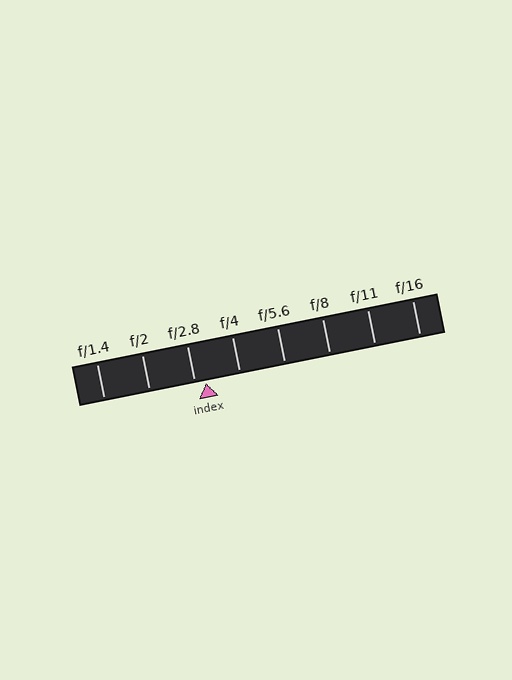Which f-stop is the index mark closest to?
The index mark is closest to f/2.8.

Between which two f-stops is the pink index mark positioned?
The index mark is between f/2.8 and f/4.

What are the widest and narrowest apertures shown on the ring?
The widest aperture shown is f/1.4 and the narrowest is f/16.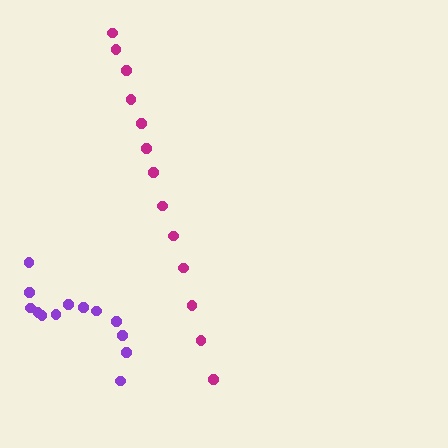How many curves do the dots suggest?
There are 2 distinct paths.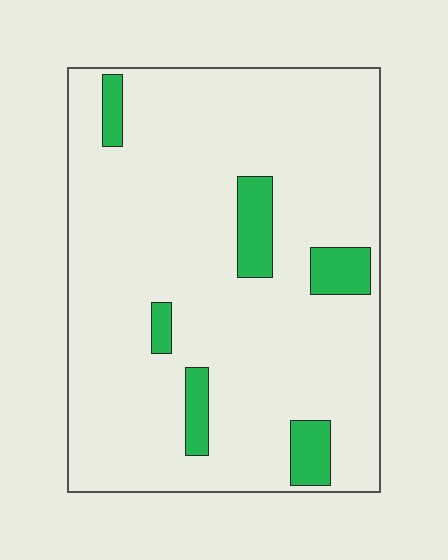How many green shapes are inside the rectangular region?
6.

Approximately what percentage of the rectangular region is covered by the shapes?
Approximately 10%.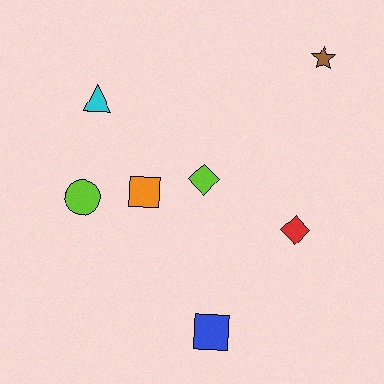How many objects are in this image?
There are 7 objects.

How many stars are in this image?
There is 1 star.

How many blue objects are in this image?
There is 1 blue object.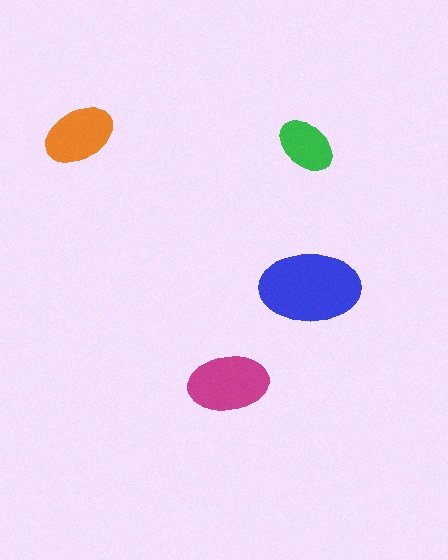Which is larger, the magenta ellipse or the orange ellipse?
The magenta one.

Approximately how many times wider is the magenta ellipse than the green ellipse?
About 1.5 times wider.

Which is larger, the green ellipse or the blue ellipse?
The blue one.